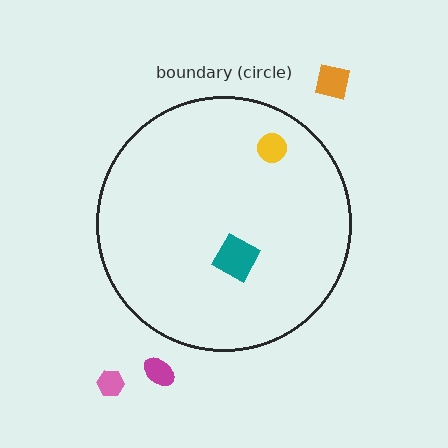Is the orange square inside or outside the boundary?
Outside.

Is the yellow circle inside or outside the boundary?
Inside.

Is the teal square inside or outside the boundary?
Inside.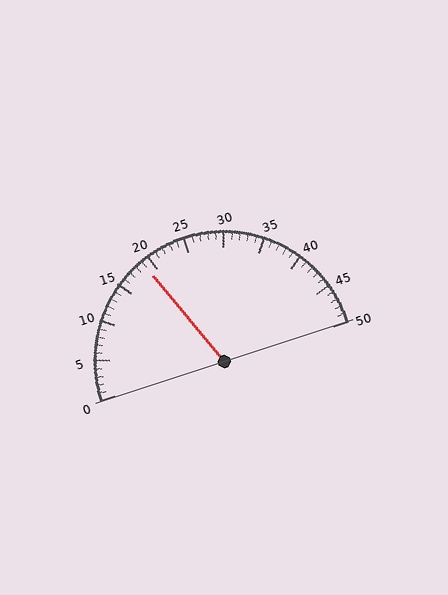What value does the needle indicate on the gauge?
The needle indicates approximately 19.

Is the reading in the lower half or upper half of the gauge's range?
The reading is in the lower half of the range (0 to 50).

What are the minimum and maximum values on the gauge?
The gauge ranges from 0 to 50.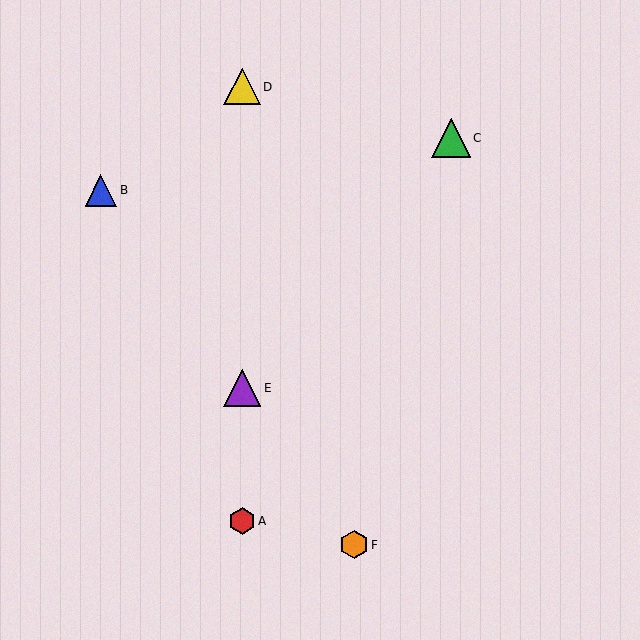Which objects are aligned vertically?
Objects A, D, E are aligned vertically.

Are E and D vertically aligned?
Yes, both are at x≈242.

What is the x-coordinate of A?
Object A is at x≈242.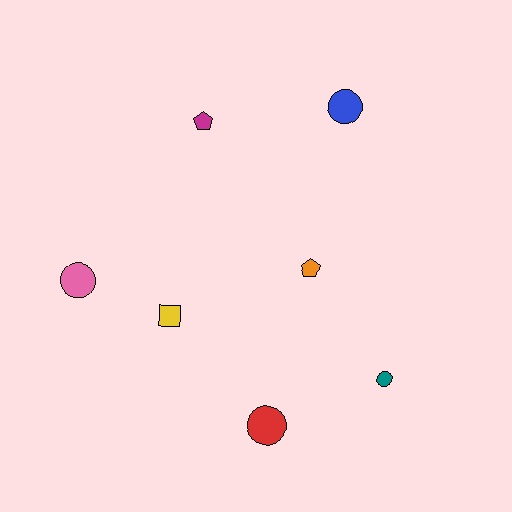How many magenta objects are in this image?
There is 1 magenta object.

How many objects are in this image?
There are 7 objects.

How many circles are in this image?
There are 4 circles.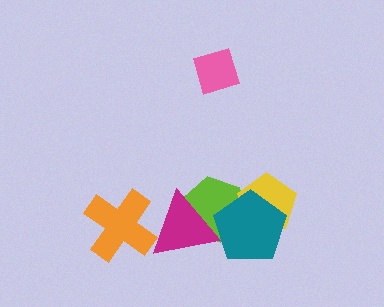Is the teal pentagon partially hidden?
No, no other shape covers it.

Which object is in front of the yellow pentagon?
The teal pentagon is in front of the yellow pentagon.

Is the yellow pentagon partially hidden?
Yes, it is partially covered by another shape.